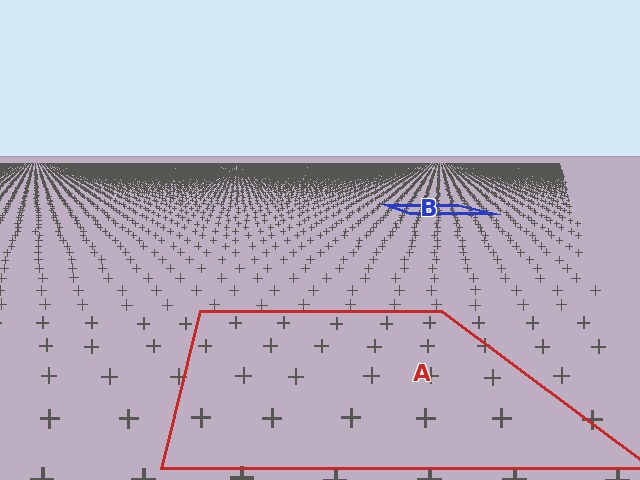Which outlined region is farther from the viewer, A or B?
Region B is farther from the viewer — the texture elements inside it appear smaller and more densely packed.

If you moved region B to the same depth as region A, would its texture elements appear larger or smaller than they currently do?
They would appear larger. At a closer depth, the same texture elements are projected at a bigger on-screen size.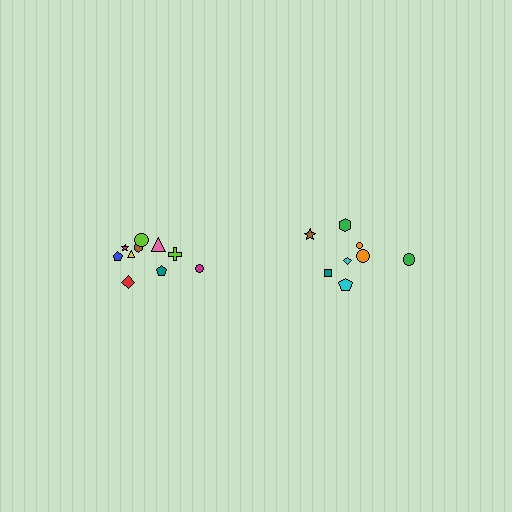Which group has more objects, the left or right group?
The left group.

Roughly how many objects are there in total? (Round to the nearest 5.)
Roughly 20 objects in total.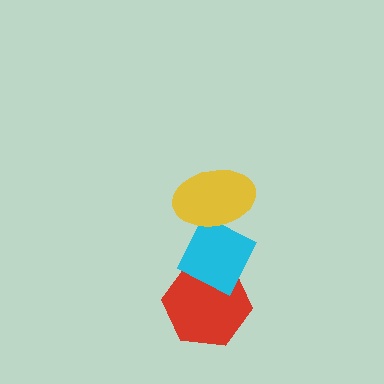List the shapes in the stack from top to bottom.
From top to bottom: the yellow ellipse, the cyan diamond, the red hexagon.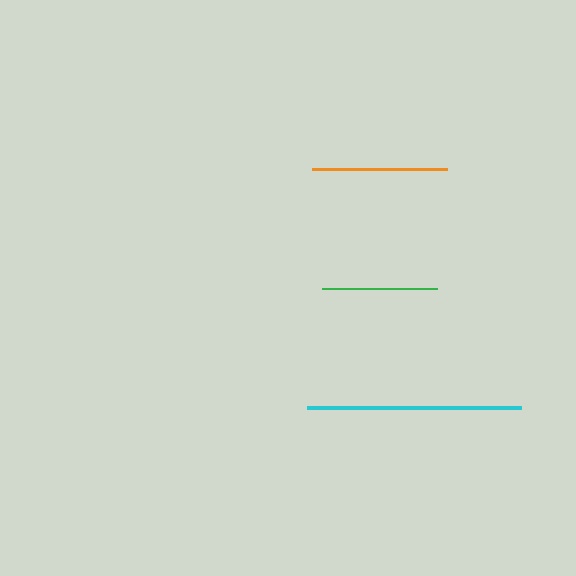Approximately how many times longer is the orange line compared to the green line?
The orange line is approximately 1.2 times the length of the green line.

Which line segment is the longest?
The cyan line is the longest at approximately 214 pixels.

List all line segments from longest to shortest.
From longest to shortest: cyan, orange, green.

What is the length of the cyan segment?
The cyan segment is approximately 214 pixels long.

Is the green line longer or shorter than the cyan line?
The cyan line is longer than the green line.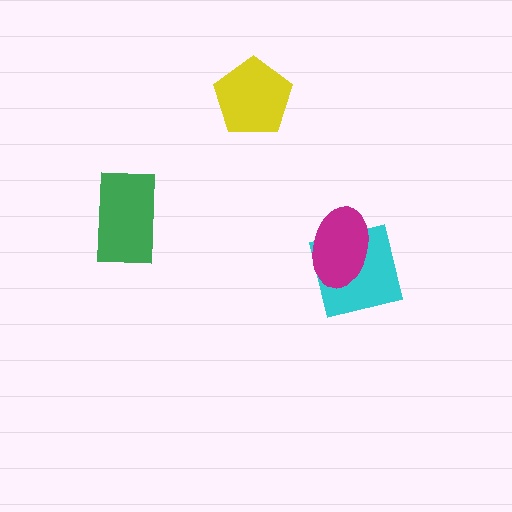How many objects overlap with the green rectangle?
0 objects overlap with the green rectangle.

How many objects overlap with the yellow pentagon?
0 objects overlap with the yellow pentagon.